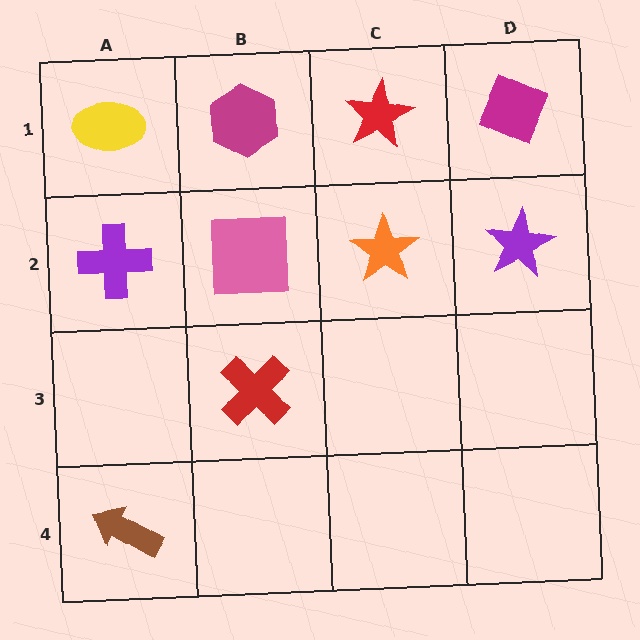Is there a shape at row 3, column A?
No, that cell is empty.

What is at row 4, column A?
A brown arrow.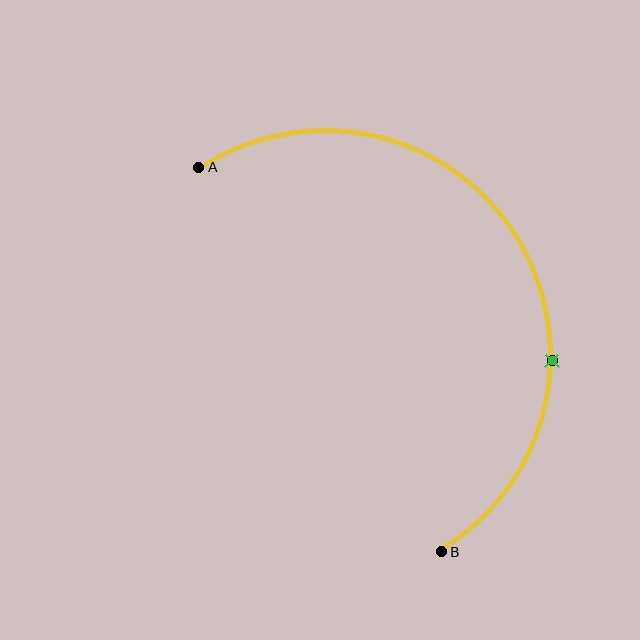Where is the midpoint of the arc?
The arc midpoint is the point on the curve farthest from the straight line joining A and B. It sits to the right of that line.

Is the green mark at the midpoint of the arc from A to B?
No. The green mark lies on the arc but is closer to endpoint B. The arc midpoint would be at the point on the curve equidistant along the arc from both A and B.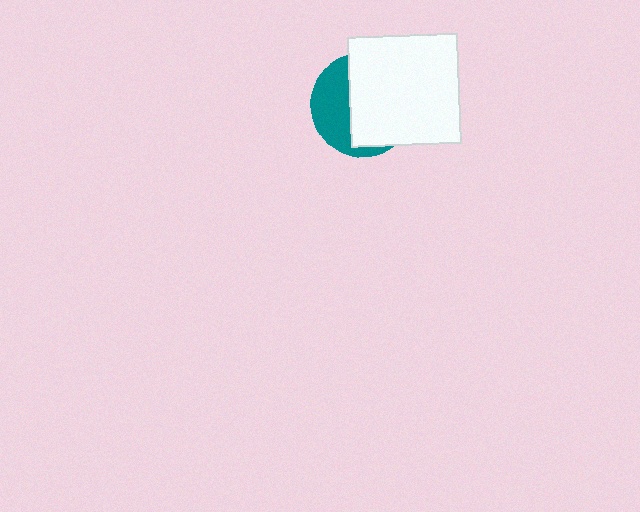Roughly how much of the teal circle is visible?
A small part of it is visible (roughly 38%).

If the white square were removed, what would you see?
You would see the complete teal circle.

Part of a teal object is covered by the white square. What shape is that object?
It is a circle.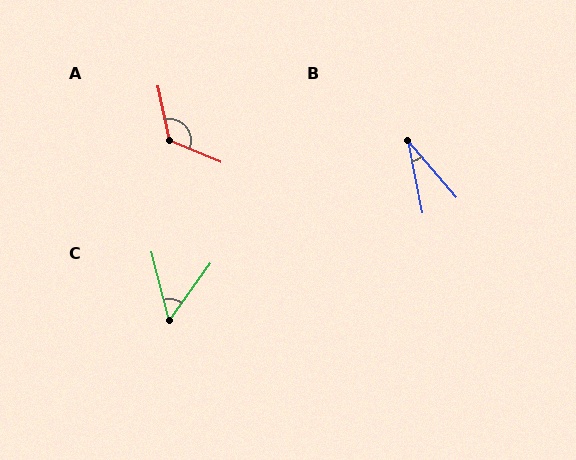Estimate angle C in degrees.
Approximately 51 degrees.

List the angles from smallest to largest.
B (29°), C (51°), A (125°).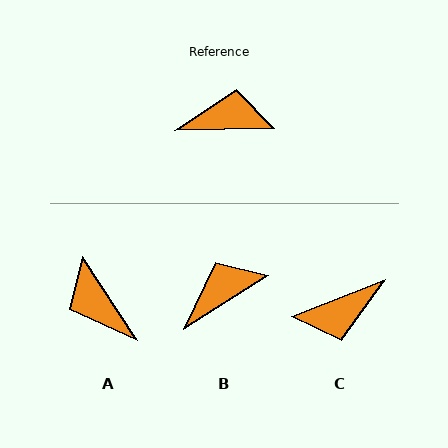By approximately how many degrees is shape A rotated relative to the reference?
Approximately 122 degrees counter-clockwise.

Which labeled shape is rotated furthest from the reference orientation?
C, about 159 degrees away.